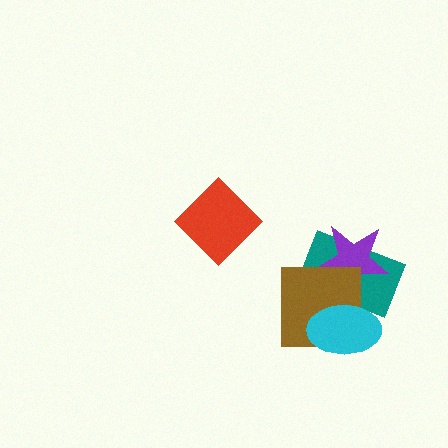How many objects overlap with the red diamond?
0 objects overlap with the red diamond.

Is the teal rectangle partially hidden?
Yes, it is partially covered by another shape.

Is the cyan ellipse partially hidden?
No, no other shape covers it.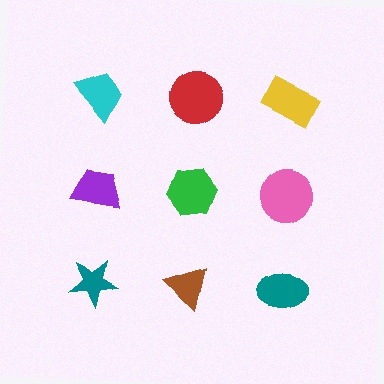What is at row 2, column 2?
A green hexagon.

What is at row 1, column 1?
A cyan trapezoid.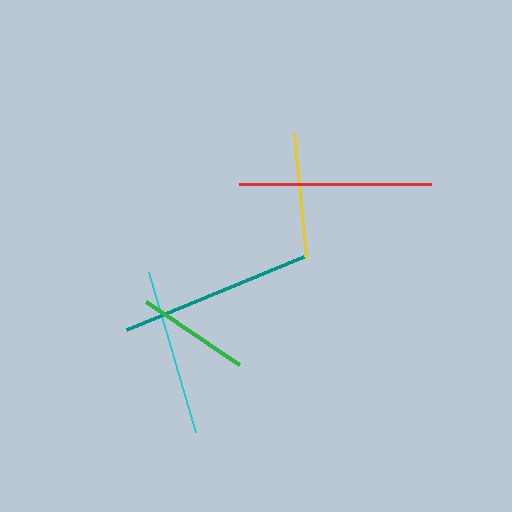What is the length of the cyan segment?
The cyan segment is approximately 167 pixels long.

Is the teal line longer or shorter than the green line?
The teal line is longer than the green line.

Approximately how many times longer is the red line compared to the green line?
The red line is approximately 1.7 times the length of the green line.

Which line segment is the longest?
The red line is the longest at approximately 191 pixels.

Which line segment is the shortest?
The green line is the shortest at approximately 113 pixels.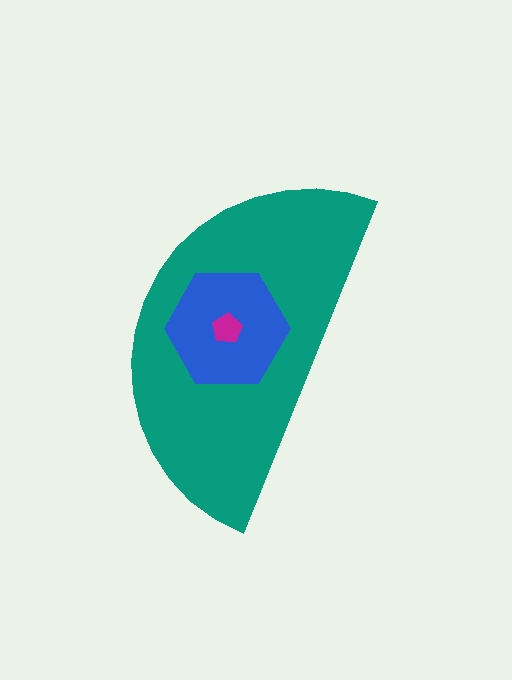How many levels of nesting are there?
3.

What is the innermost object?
The magenta pentagon.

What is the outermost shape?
The teal semicircle.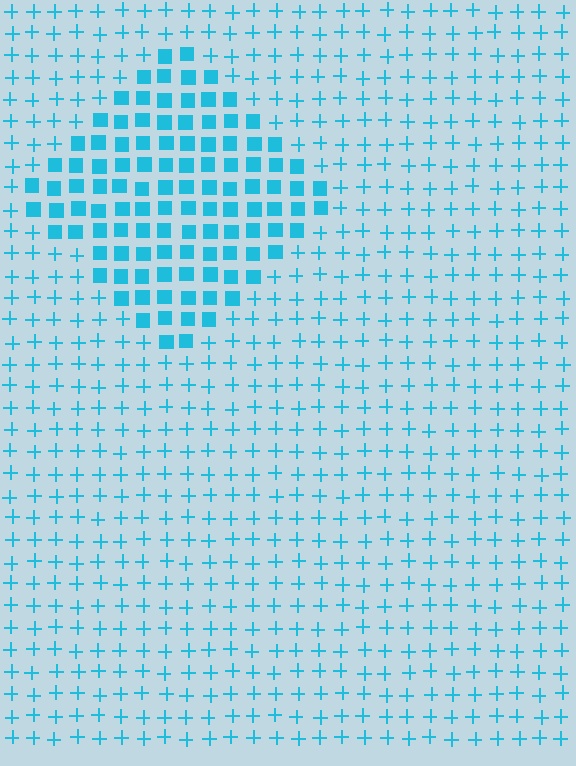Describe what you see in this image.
The image is filled with small cyan elements arranged in a uniform grid. A diamond-shaped region contains squares, while the surrounding area contains plus signs. The boundary is defined purely by the change in element shape.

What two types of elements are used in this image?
The image uses squares inside the diamond region and plus signs outside it.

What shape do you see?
I see a diamond.